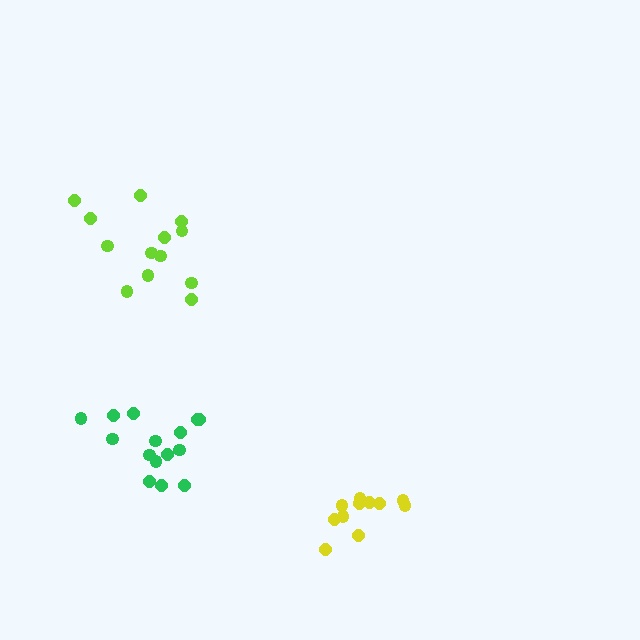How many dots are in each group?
Group 1: 11 dots, Group 2: 13 dots, Group 3: 15 dots (39 total).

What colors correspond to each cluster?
The clusters are colored: yellow, lime, green.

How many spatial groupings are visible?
There are 3 spatial groupings.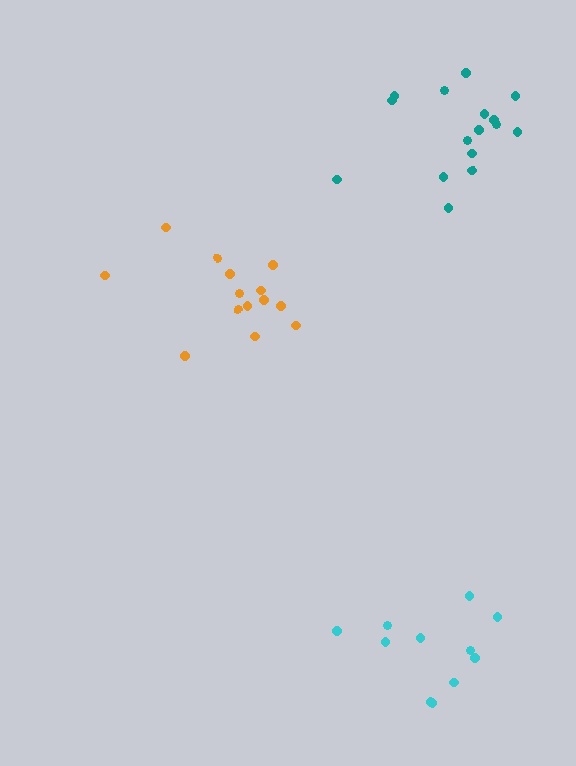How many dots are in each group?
Group 1: 11 dots, Group 2: 16 dots, Group 3: 14 dots (41 total).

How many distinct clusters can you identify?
There are 3 distinct clusters.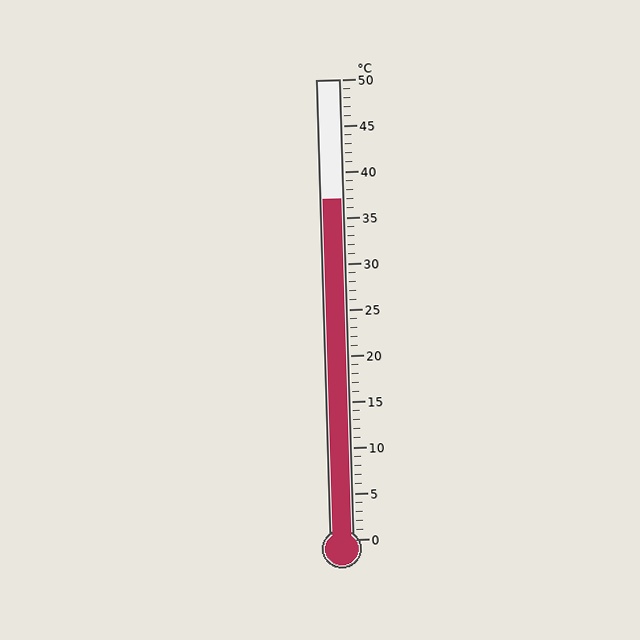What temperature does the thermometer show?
The thermometer shows approximately 37°C.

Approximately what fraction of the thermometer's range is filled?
The thermometer is filled to approximately 75% of its range.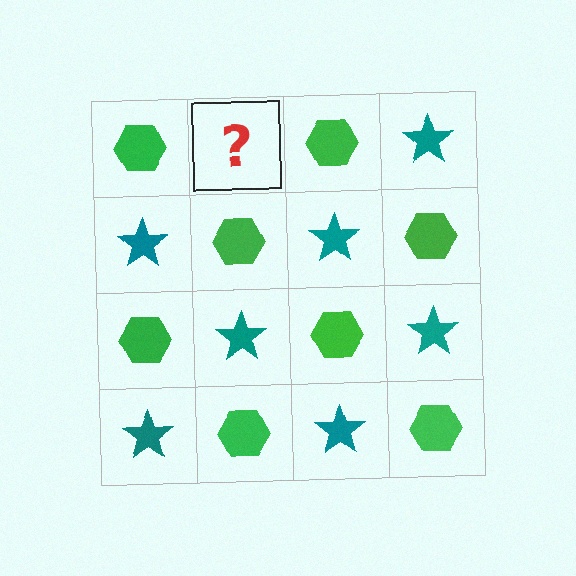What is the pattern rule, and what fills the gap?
The rule is that it alternates green hexagon and teal star in a checkerboard pattern. The gap should be filled with a teal star.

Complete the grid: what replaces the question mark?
The question mark should be replaced with a teal star.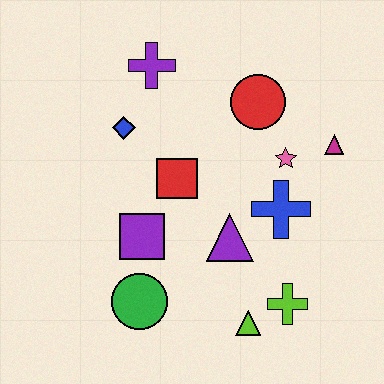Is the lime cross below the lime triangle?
No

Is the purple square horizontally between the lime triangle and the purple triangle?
No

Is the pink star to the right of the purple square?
Yes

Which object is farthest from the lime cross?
The purple cross is farthest from the lime cross.